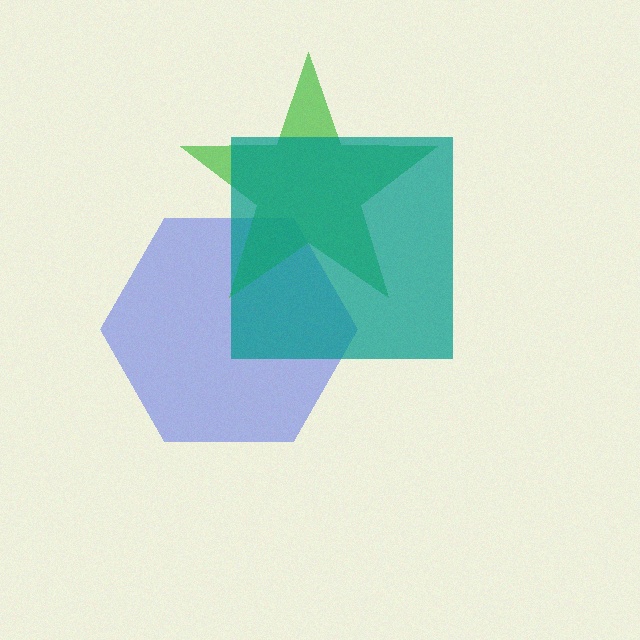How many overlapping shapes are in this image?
There are 3 overlapping shapes in the image.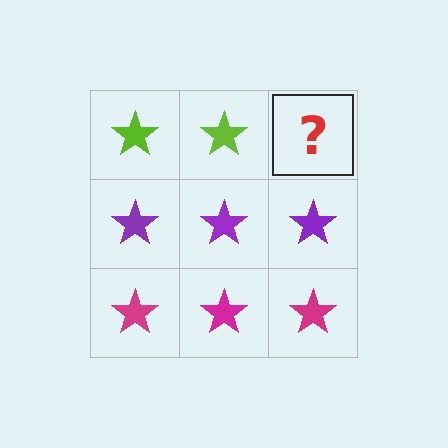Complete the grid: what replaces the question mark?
The question mark should be replaced with a lime star.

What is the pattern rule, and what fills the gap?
The rule is that each row has a consistent color. The gap should be filled with a lime star.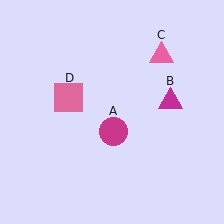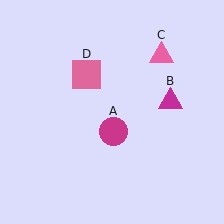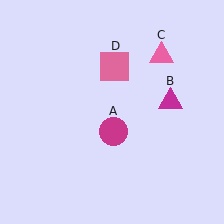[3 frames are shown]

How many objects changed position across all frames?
1 object changed position: pink square (object D).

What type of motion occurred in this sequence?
The pink square (object D) rotated clockwise around the center of the scene.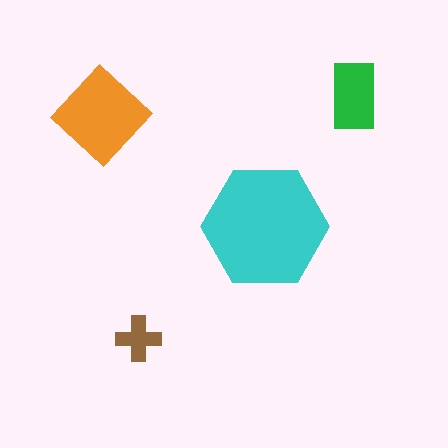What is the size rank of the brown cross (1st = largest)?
4th.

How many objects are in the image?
There are 4 objects in the image.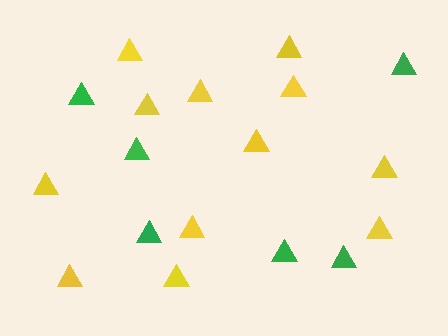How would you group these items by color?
There are 2 groups: one group of green triangles (6) and one group of yellow triangles (12).